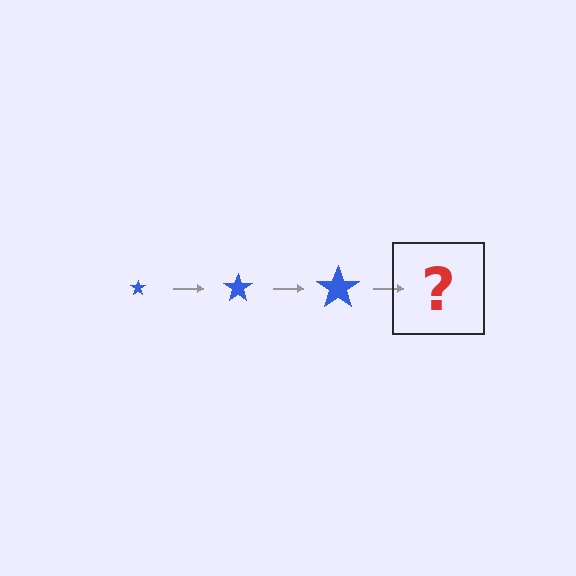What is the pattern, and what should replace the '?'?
The pattern is that the star gets progressively larger each step. The '?' should be a blue star, larger than the previous one.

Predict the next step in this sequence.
The next step is a blue star, larger than the previous one.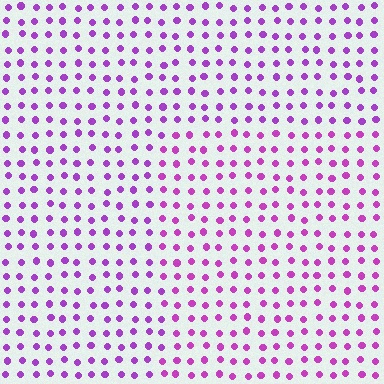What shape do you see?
I see a rectangle.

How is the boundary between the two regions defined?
The boundary is defined purely by a slight shift in hue (about 18 degrees). Spacing, size, and orientation are identical on both sides.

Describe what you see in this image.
The image is filled with small purple elements in a uniform arrangement. A rectangle-shaped region is visible where the elements are tinted to a slightly different hue, forming a subtle color boundary.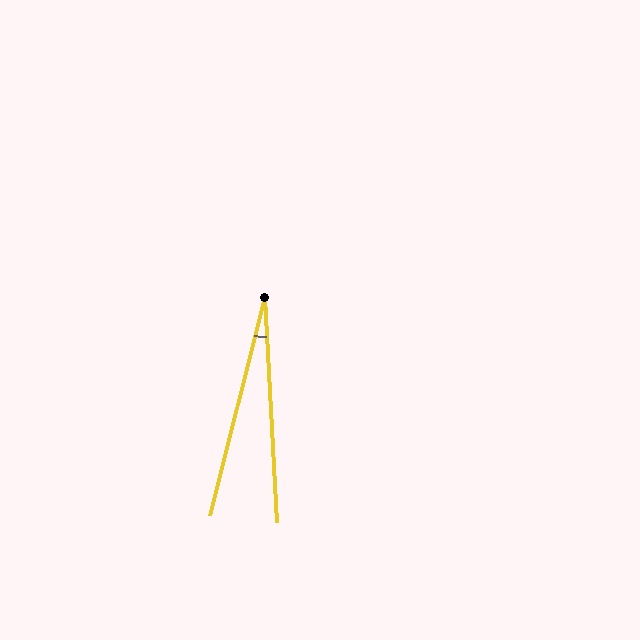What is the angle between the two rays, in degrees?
Approximately 17 degrees.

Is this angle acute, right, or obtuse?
It is acute.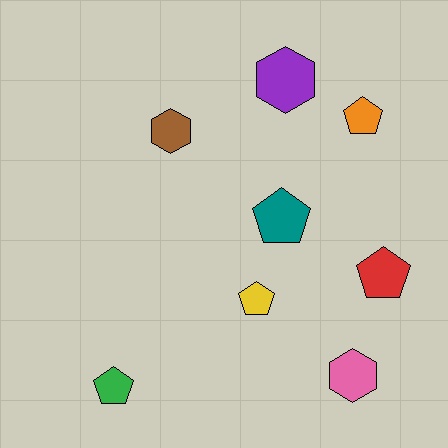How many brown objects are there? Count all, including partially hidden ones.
There is 1 brown object.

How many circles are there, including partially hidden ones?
There are no circles.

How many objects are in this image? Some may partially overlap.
There are 8 objects.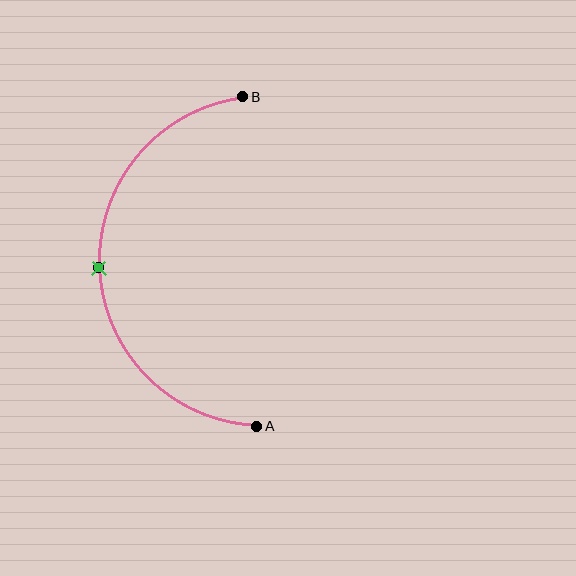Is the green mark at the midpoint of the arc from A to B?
Yes. The green mark lies on the arc at equal arc-length from both A and B — it is the arc midpoint.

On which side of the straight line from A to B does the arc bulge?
The arc bulges to the left of the straight line connecting A and B.